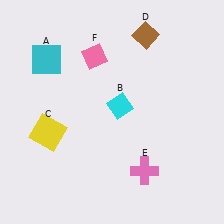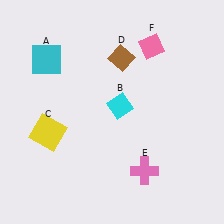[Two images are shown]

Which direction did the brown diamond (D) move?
The brown diamond (D) moved left.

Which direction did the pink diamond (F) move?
The pink diamond (F) moved right.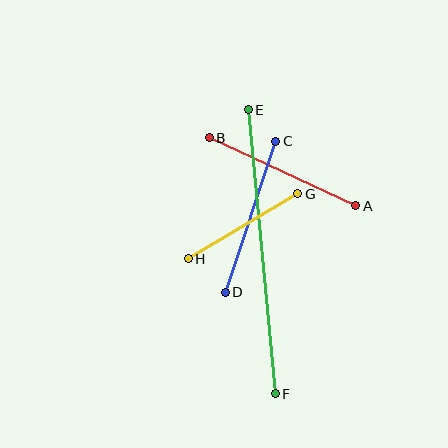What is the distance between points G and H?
The distance is approximately 128 pixels.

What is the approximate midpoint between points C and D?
The midpoint is at approximately (251, 217) pixels.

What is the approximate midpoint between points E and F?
The midpoint is at approximately (262, 252) pixels.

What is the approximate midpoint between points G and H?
The midpoint is at approximately (243, 226) pixels.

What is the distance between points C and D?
The distance is approximately 159 pixels.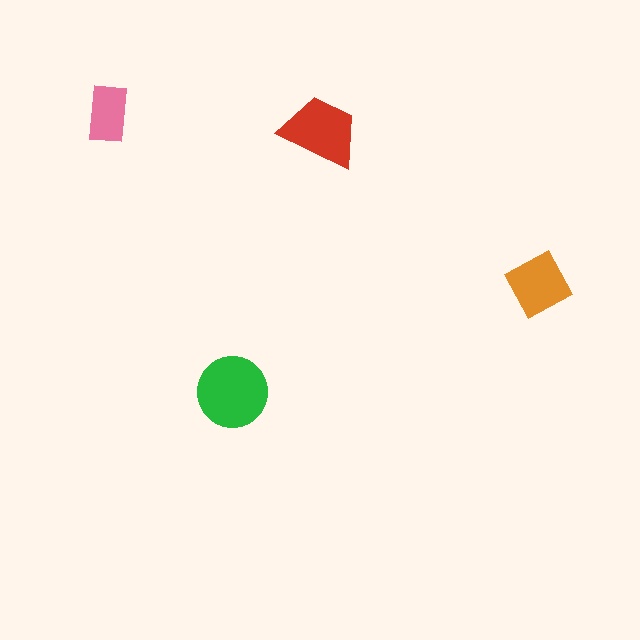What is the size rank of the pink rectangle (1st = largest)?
4th.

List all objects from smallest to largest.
The pink rectangle, the orange square, the red trapezoid, the green circle.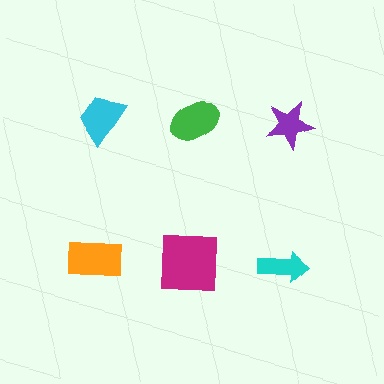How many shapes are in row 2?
3 shapes.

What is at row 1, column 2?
A green ellipse.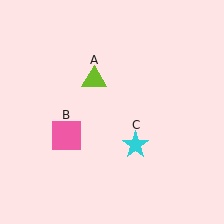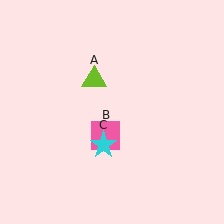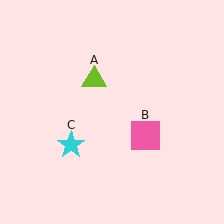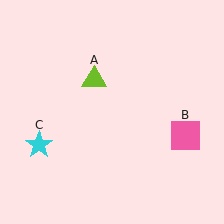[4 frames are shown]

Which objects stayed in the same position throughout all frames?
Lime triangle (object A) remained stationary.